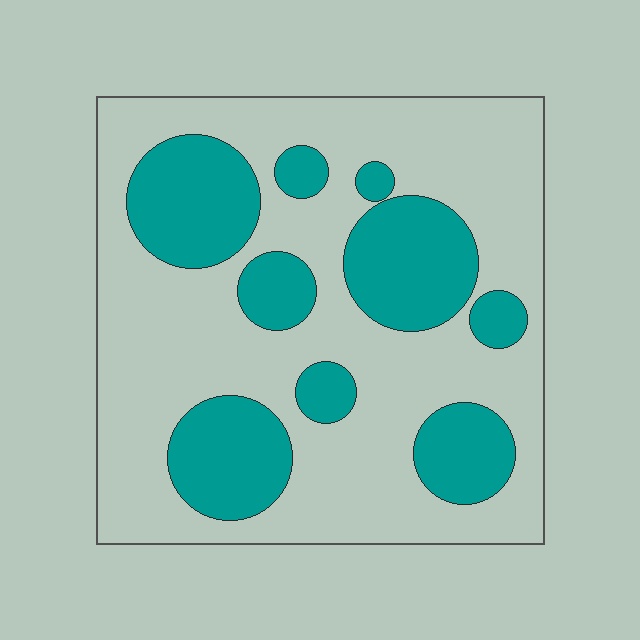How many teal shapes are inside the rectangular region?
9.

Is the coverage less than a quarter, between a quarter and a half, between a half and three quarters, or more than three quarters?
Between a quarter and a half.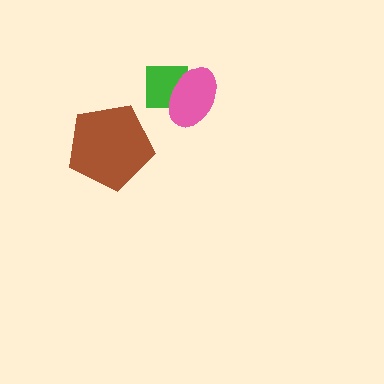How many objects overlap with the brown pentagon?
0 objects overlap with the brown pentagon.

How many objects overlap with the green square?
1 object overlaps with the green square.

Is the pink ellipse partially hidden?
No, no other shape covers it.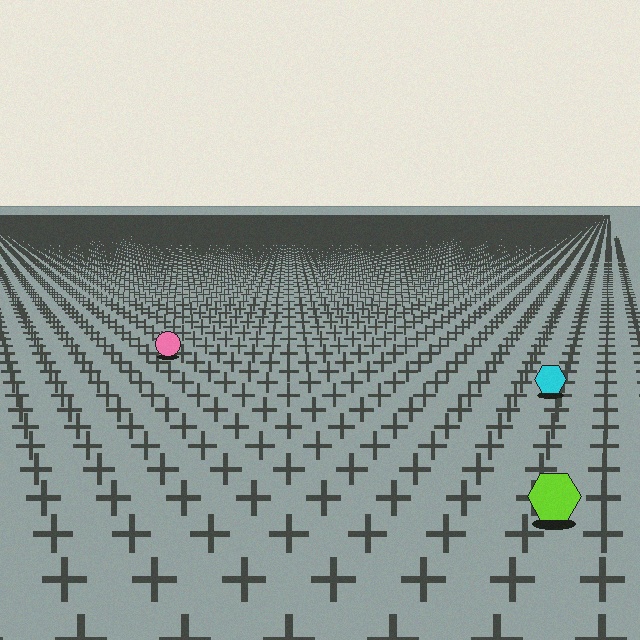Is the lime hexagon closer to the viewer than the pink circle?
Yes. The lime hexagon is closer — you can tell from the texture gradient: the ground texture is coarser near it.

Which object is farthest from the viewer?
The pink circle is farthest from the viewer. It appears smaller and the ground texture around it is denser.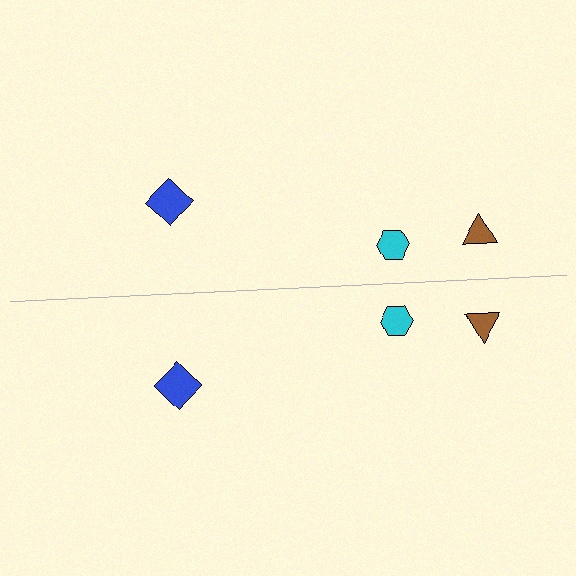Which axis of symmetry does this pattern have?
The pattern has a horizontal axis of symmetry running through the center of the image.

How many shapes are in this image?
There are 6 shapes in this image.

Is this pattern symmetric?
Yes, this pattern has bilateral (reflection) symmetry.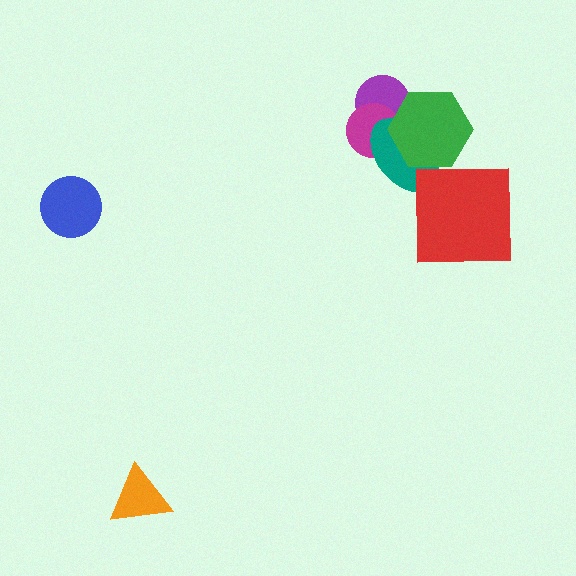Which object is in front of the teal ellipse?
The green hexagon is in front of the teal ellipse.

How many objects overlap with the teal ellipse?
3 objects overlap with the teal ellipse.